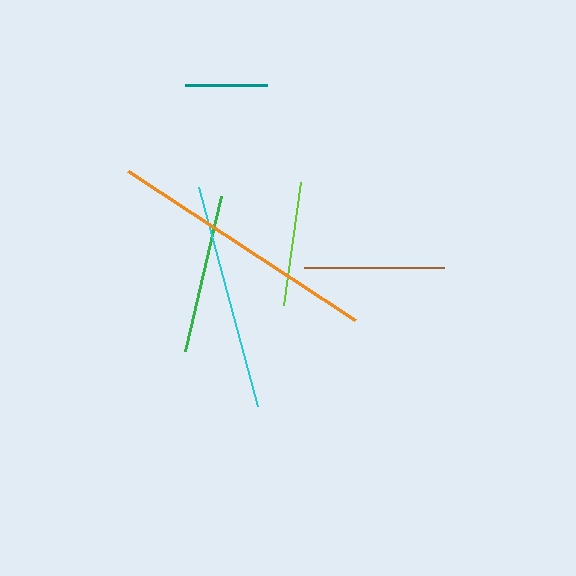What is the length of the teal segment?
The teal segment is approximately 82 pixels long.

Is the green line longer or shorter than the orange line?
The orange line is longer than the green line.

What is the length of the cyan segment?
The cyan segment is approximately 227 pixels long.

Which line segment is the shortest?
The teal line is the shortest at approximately 82 pixels.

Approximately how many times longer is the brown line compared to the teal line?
The brown line is approximately 1.7 times the length of the teal line.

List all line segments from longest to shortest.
From longest to shortest: orange, cyan, green, brown, lime, teal.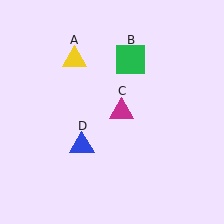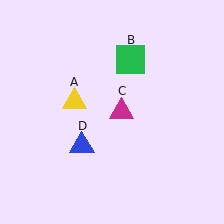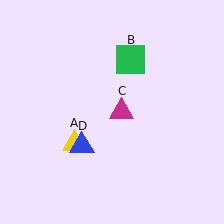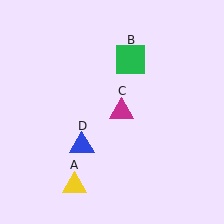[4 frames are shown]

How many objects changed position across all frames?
1 object changed position: yellow triangle (object A).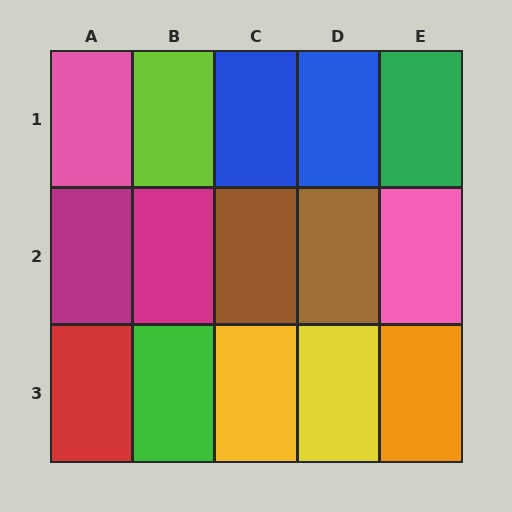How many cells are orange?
1 cell is orange.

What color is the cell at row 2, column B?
Magenta.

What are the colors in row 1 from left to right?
Pink, lime, blue, blue, green.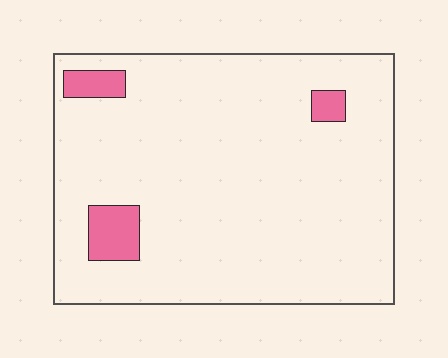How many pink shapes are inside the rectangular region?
3.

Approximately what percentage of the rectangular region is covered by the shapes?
Approximately 5%.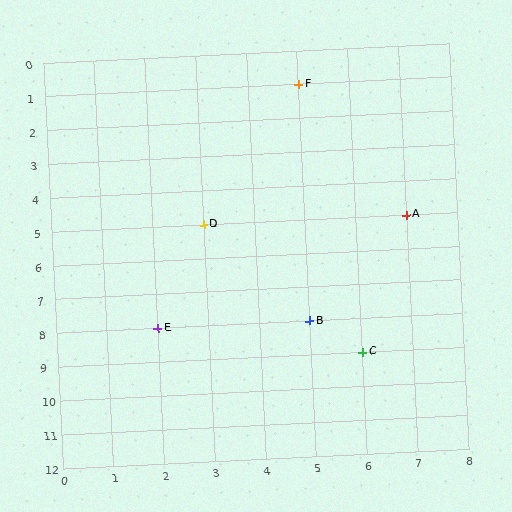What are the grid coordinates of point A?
Point A is at grid coordinates (7, 5).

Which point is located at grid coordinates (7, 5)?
Point A is at (7, 5).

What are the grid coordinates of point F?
Point F is at grid coordinates (5, 1).